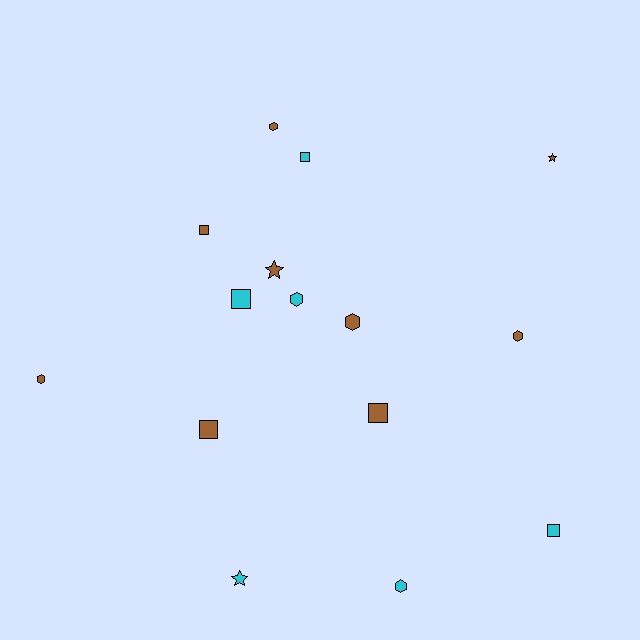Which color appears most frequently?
Brown, with 9 objects.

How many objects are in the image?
There are 15 objects.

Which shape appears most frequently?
Hexagon, with 6 objects.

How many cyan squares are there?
There are 3 cyan squares.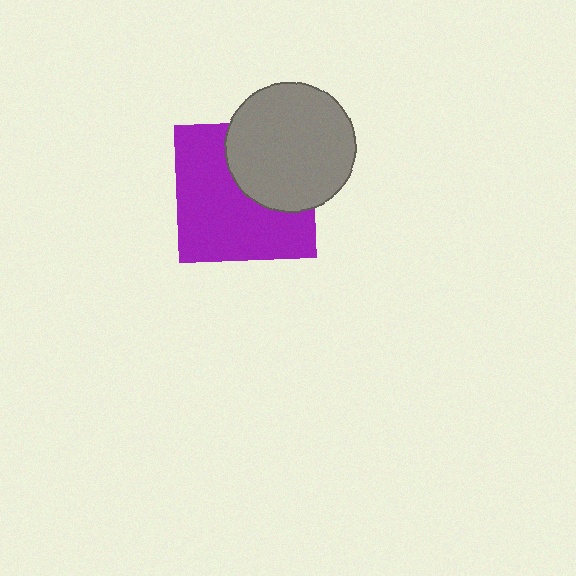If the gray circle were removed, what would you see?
You would see the complete purple square.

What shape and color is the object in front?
The object in front is a gray circle.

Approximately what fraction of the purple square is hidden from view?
Roughly 37% of the purple square is hidden behind the gray circle.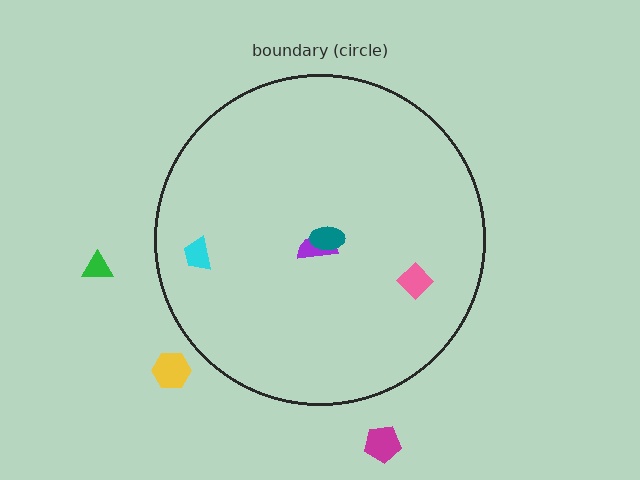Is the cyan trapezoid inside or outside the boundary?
Inside.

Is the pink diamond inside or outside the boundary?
Inside.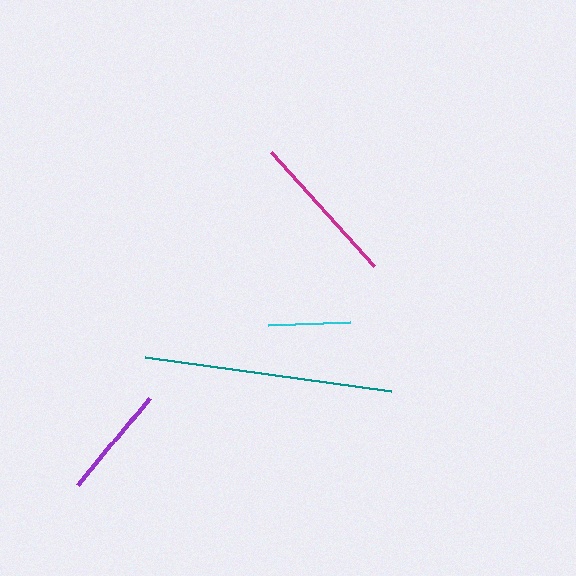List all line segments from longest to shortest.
From longest to shortest: teal, magenta, purple, cyan.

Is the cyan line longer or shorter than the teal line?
The teal line is longer than the cyan line.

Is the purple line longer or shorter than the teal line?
The teal line is longer than the purple line.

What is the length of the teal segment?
The teal segment is approximately 249 pixels long.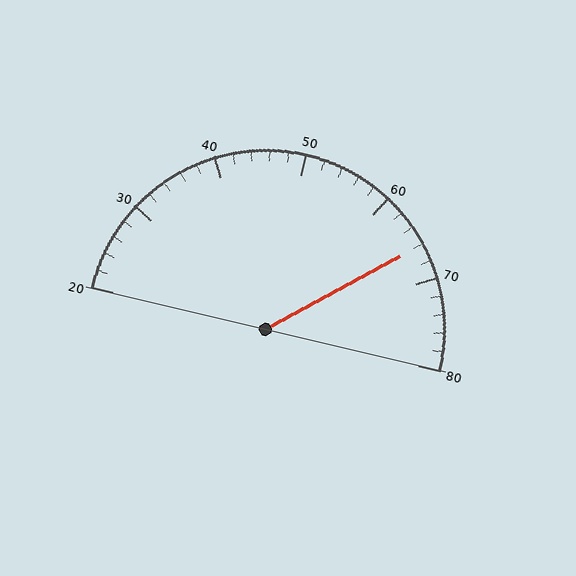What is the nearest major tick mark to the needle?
The nearest major tick mark is 70.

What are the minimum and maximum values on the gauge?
The gauge ranges from 20 to 80.